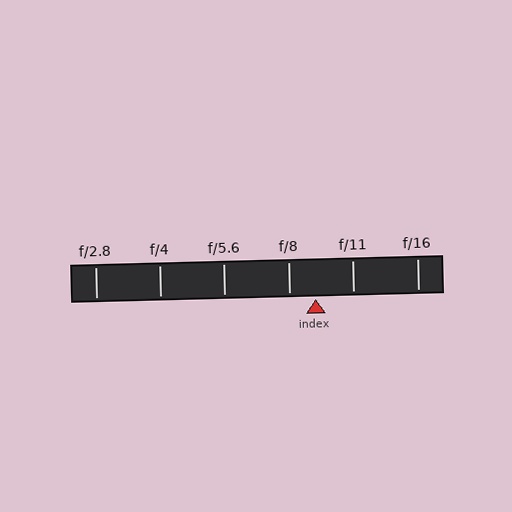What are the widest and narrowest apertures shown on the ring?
The widest aperture shown is f/2.8 and the narrowest is f/16.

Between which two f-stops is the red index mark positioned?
The index mark is between f/8 and f/11.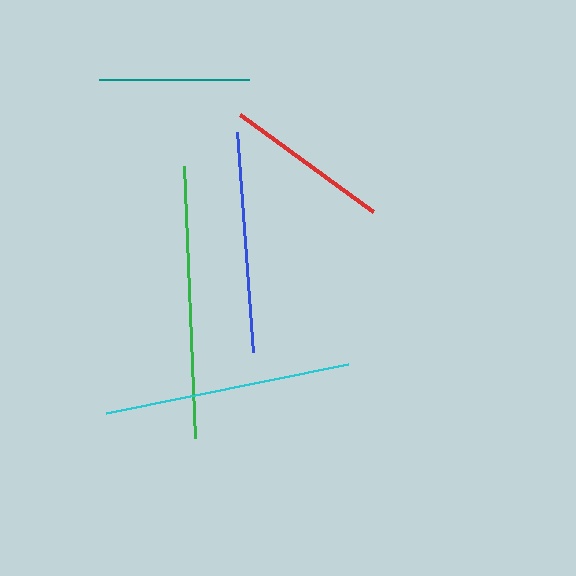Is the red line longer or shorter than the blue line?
The blue line is longer than the red line.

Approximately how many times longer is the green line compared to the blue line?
The green line is approximately 1.2 times the length of the blue line.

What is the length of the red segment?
The red segment is approximately 165 pixels long.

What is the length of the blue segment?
The blue segment is approximately 220 pixels long.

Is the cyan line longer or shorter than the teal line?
The cyan line is longer than the teal line.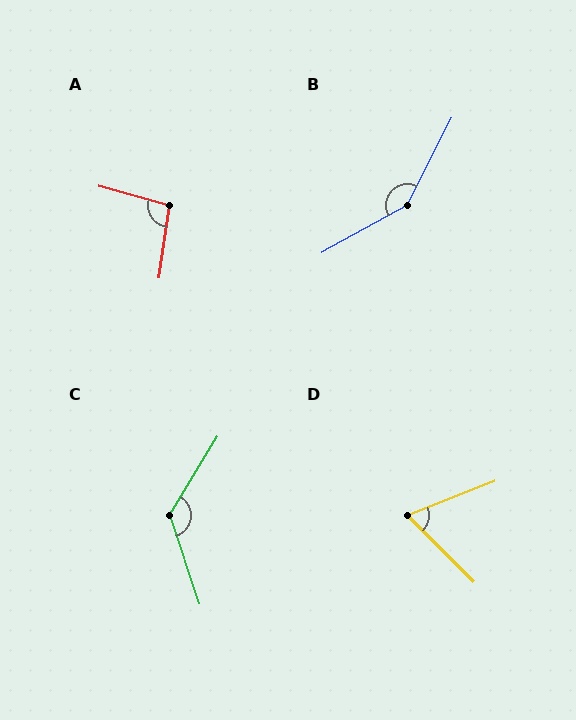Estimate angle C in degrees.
Approximately 130 degrees.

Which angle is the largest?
B, at approximately 146 degrees.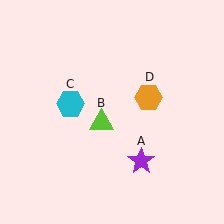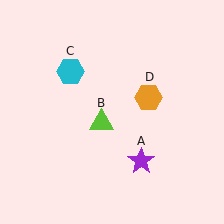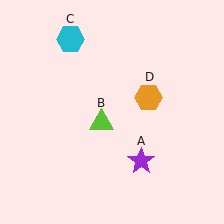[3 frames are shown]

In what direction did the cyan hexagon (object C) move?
The cyan hexagon (object C) moved up.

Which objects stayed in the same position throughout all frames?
Purple star (object A) and lime triangle (object B) and orange hexagon (object D) remained stationary.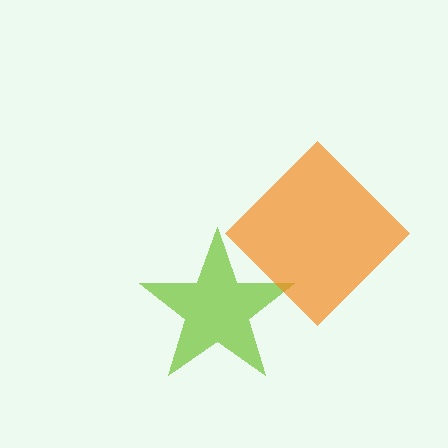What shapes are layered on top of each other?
The layered shapes are: a lime star, an orange diamond.